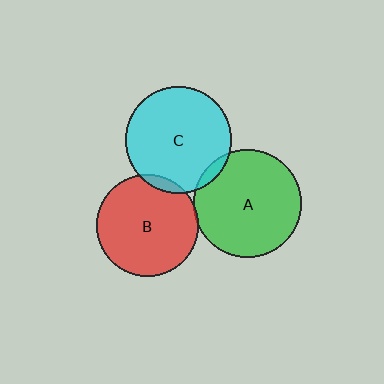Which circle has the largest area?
Circle A (green).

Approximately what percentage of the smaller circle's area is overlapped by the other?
Approximately 5%.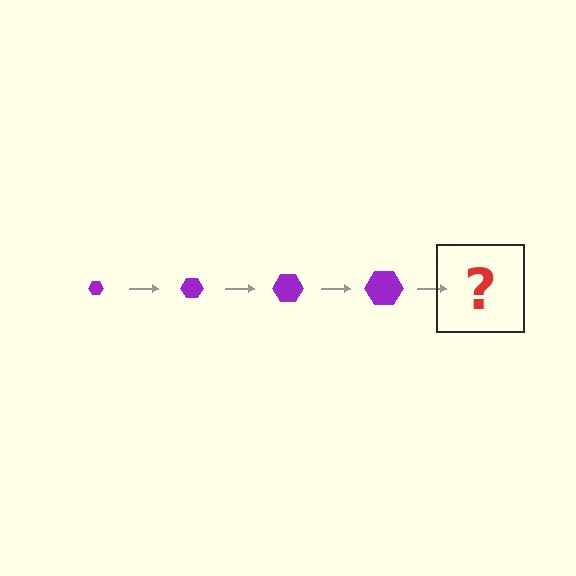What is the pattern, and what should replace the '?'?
The pattern is that the hexagon gets progressively larger each step. The '?' should be a purple hexagon, larger than the previous one.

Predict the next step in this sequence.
The next step is a purple hexagon, larger than the previous one.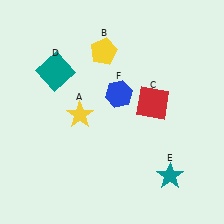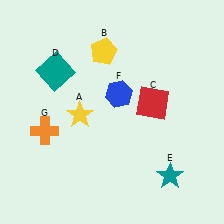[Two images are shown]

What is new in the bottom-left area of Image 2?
An orange cross (G) was added in the bottom-left area of Image 2.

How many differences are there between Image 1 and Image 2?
There is 1 difference between the two images.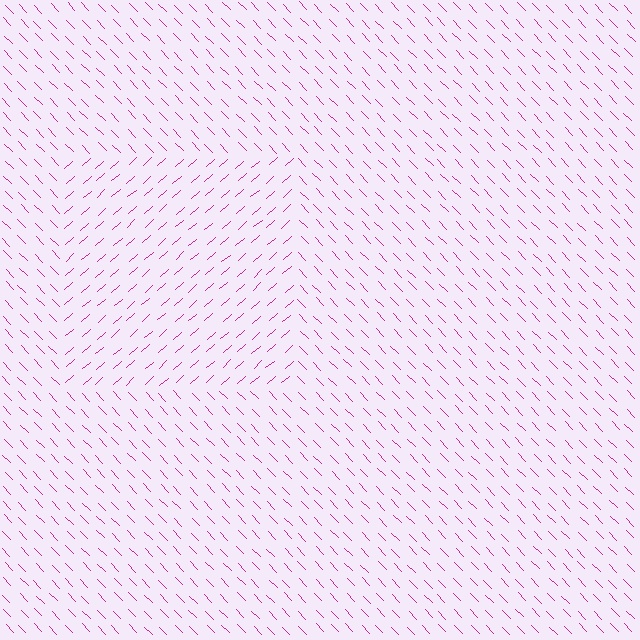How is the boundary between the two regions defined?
The boundary is defined purely by a change in line orientation (approximately 87 degrees difference). All lines are the same color and thickness.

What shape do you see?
I see a rectangle.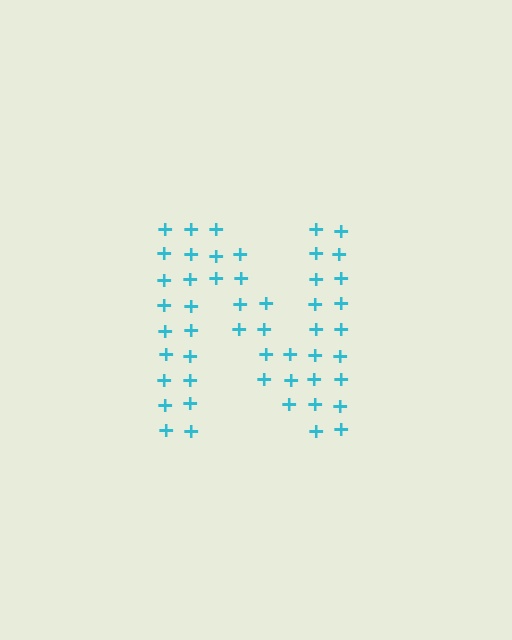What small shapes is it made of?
It is made of small plus signs.